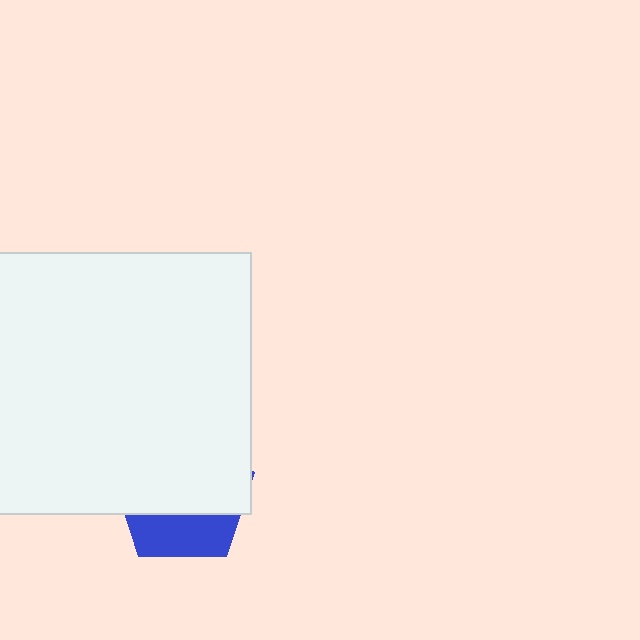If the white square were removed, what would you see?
You would see the complete blue pentagon.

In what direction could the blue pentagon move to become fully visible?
The blue pentagon could move down. That would shift it out from behind the white square entirely.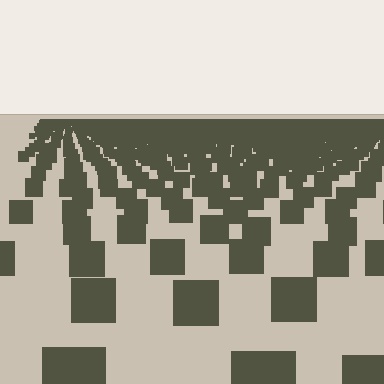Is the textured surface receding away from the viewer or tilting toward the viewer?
The surface is receding away from the viewer. Texture elements get smaller and denser toward the top.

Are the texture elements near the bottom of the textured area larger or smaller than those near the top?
Larger. Near the bottom, elements are closer to the viewer and appear at a bigger on-screen size.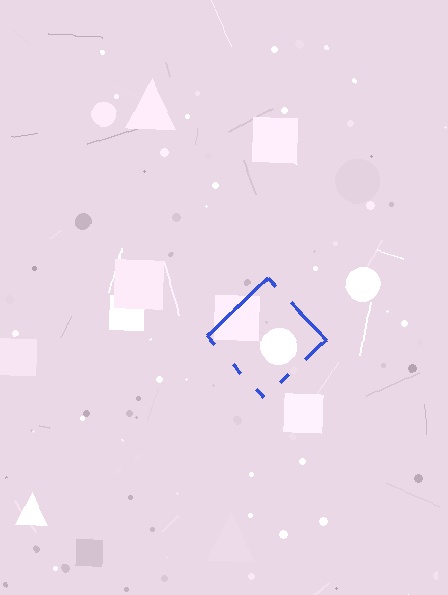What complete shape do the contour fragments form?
The contour fragments form a diamond.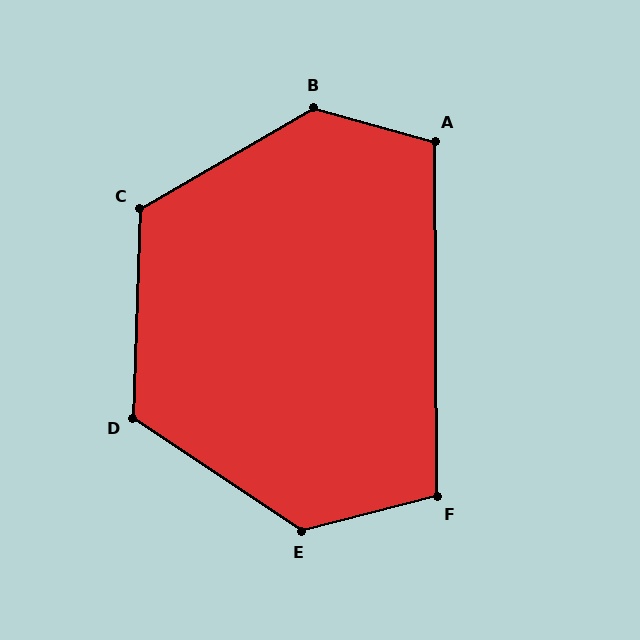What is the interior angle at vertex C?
Approximately 122 degrees (obtuse).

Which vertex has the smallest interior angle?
F, at approximately 104 degrees.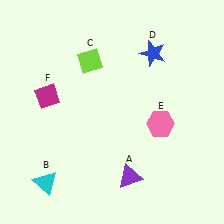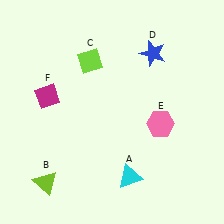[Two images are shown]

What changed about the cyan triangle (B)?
In Image 1, B is cyan. In Image 2, it changed to lime.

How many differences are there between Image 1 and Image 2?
There are 2 differences between the two images.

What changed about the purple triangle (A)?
In Image 1, A is purple. In Image 2, it changed to cyan.